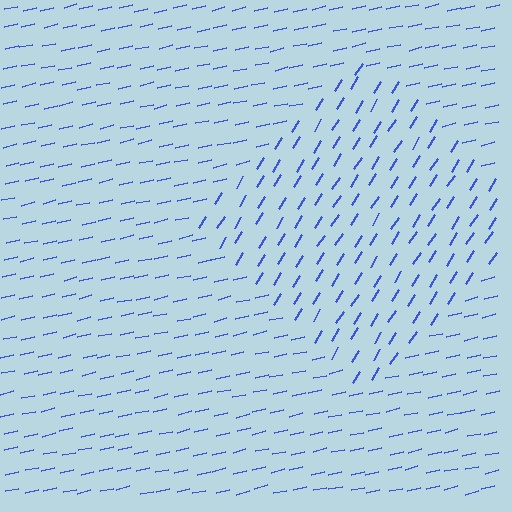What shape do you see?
I see a diamond.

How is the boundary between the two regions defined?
The boundary is defined purely by a change in line orientation (approximately 45 degrees difference). All lines are the same color and thickness.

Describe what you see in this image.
The image is filled with small blue line segments. A diamond region in the image has lines oriented differently from the surrounding lines, creating a visible texture boundary.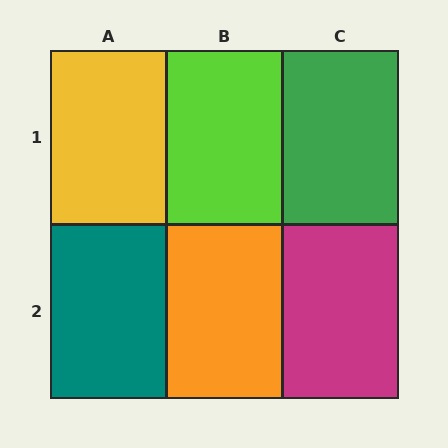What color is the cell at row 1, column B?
Lime.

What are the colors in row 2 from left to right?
Teal, orange, magenta.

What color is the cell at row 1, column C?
Green.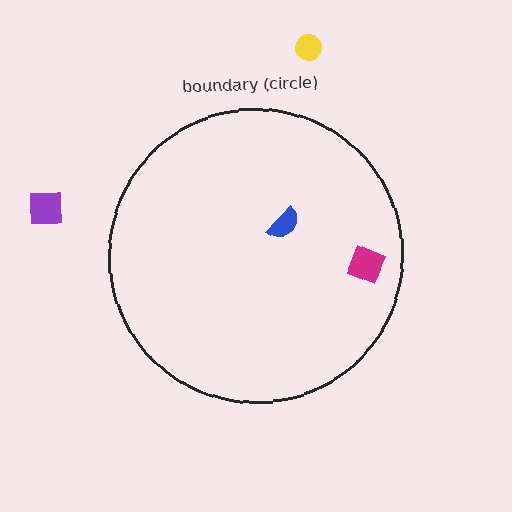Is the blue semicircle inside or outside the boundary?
Inside.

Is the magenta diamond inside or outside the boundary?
Inside.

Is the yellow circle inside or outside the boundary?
Outside.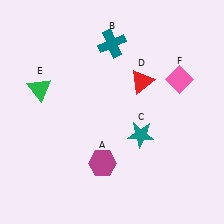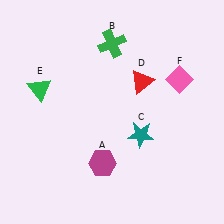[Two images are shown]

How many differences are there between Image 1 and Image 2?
There is 1 difference between the two images.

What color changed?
The cross (B) changed from teal in Image 1 to green in Image 2.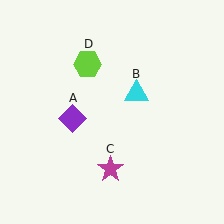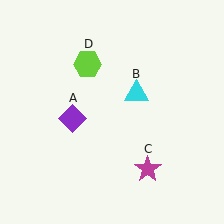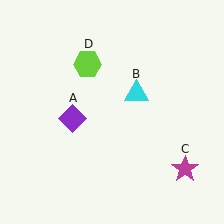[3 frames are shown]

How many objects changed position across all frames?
1 object changed position: magenta star (object C).